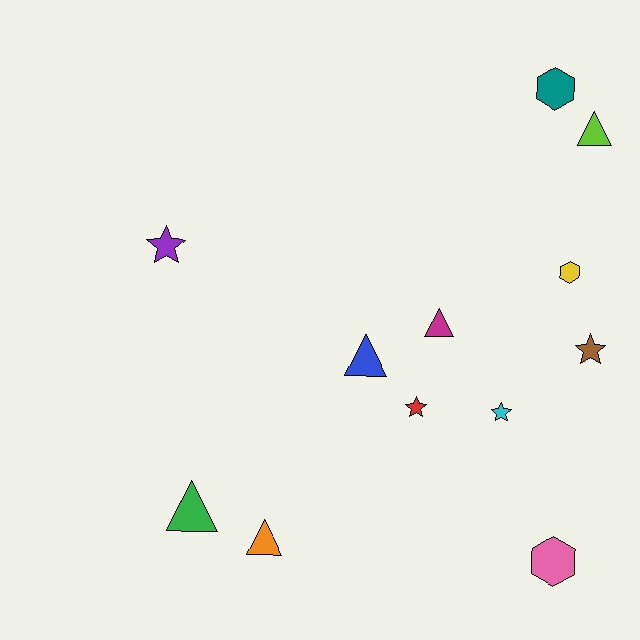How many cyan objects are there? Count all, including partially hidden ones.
There is 1 cyan object.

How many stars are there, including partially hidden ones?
There are 4 stars.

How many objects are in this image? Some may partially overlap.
There are 12 objects.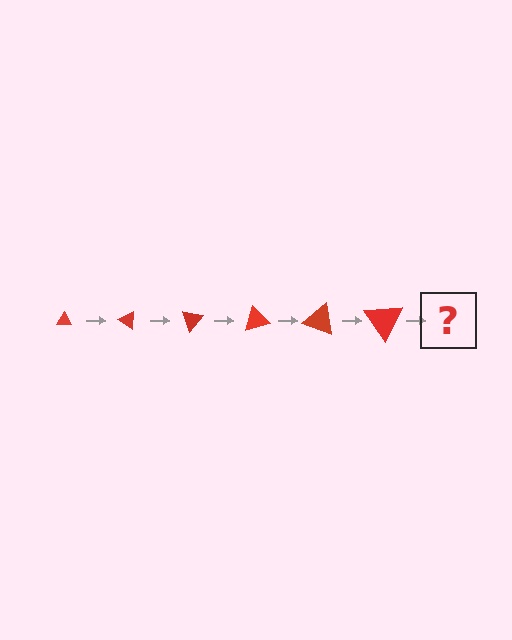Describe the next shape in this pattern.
It should be a triangle, larger than the previous one and rotated 210 degrees from the start.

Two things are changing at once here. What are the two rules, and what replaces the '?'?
The two rules are that the triangle grows larger each step and it rotates 35 degrees each step. The '?' should be a triangle, larger than the previous one and rotated 210 degrees from the start.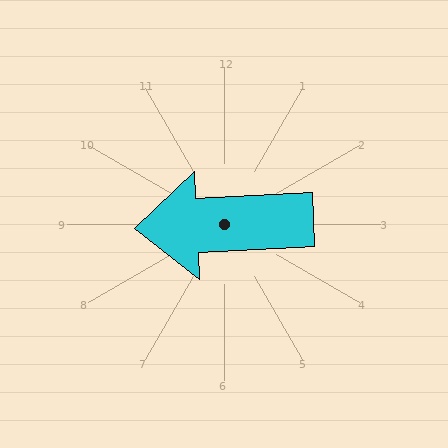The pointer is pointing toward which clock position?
Roughly 9 o'clock.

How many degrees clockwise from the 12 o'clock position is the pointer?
Approximately 267 degrees.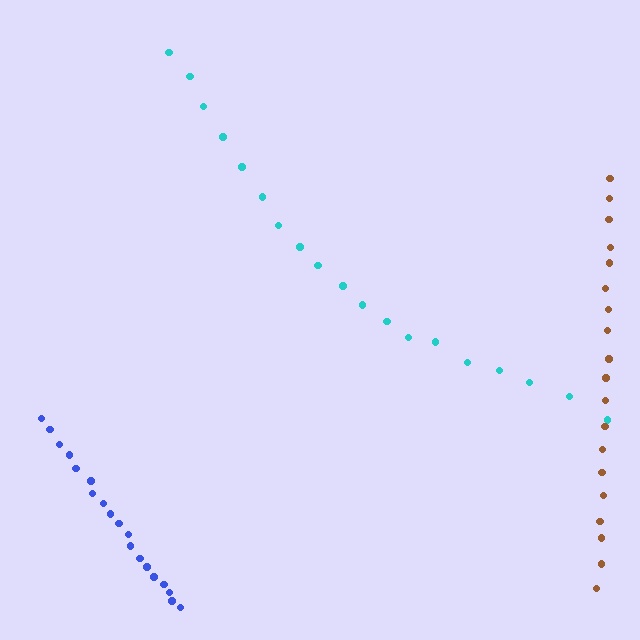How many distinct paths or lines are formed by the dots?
There are 3 distinct paths.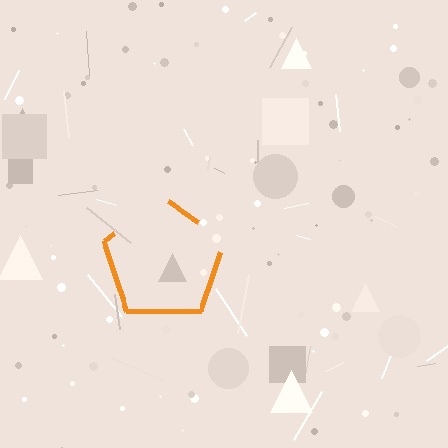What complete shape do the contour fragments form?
The contour fragments form a pentagon.